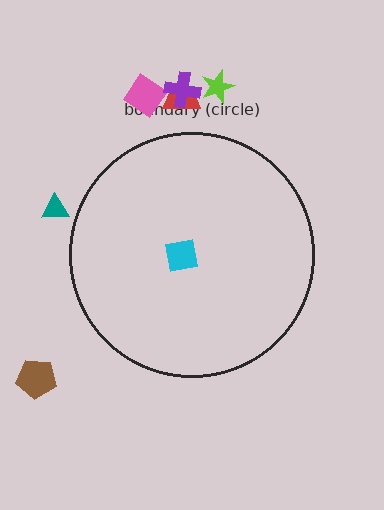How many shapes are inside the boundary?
1 inside, 6 outside.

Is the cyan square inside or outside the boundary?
Inside.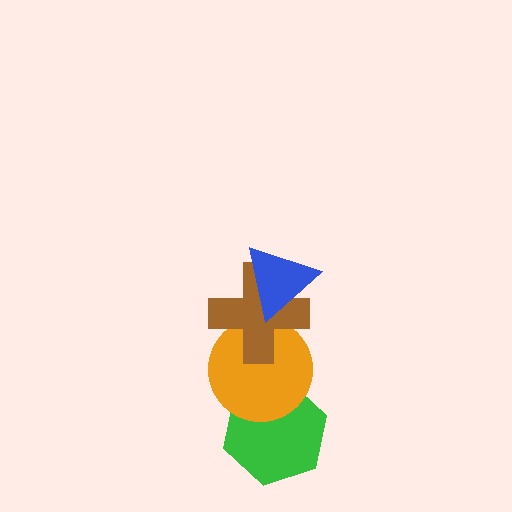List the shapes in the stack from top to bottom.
From top to bottom: the blue triangle, the brown cross, the orange circle, the green hexagon.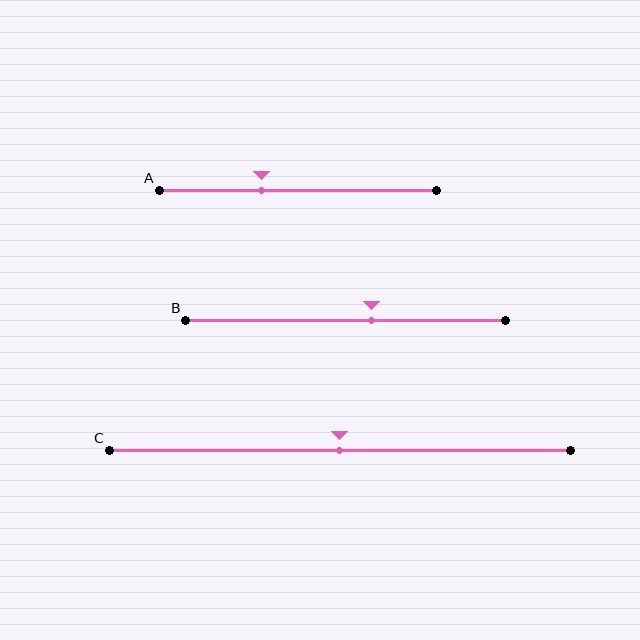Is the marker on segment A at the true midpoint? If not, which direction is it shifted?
No, the marker on segment A is shifted to the left by about 13% of the segment length.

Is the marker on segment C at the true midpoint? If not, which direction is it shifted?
Yes, the marker on segment C is at the true midpoint.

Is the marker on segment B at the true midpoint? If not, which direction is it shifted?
No, the marker on segment B is shifted to the right by about 8% of the segment length.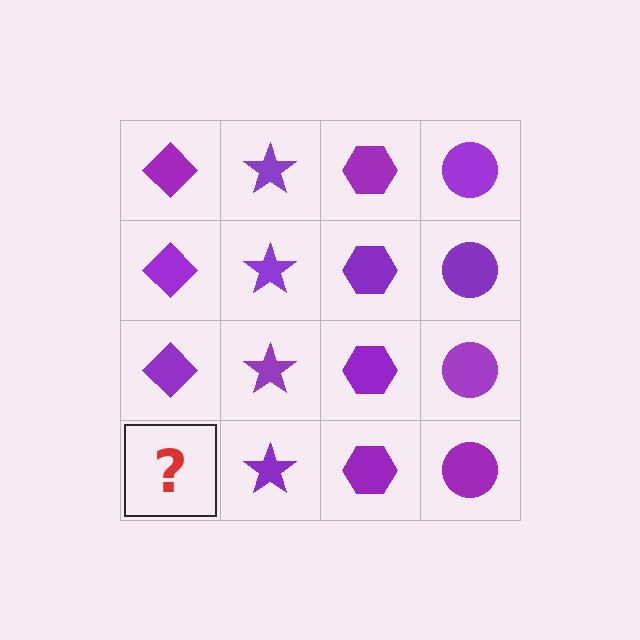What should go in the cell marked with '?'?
The missing cell should contain a purple diamond.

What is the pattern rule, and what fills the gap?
The rule is that each column has a consistent shape. The gap should be filled with a purple diamond.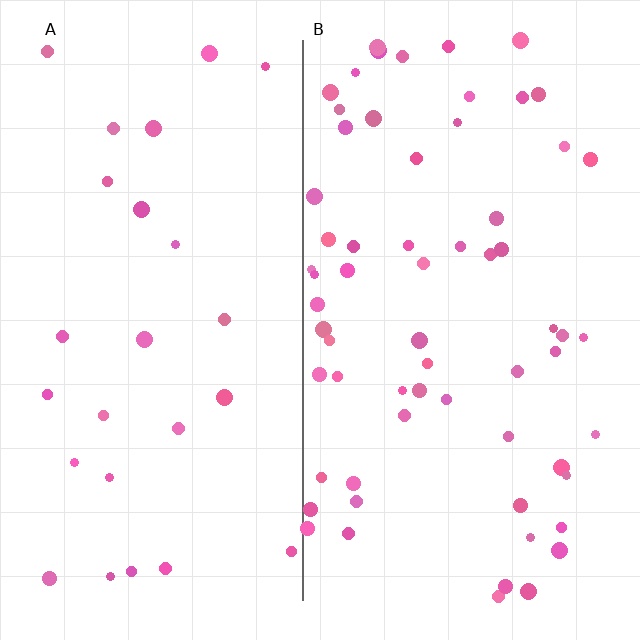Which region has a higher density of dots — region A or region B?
B (the right).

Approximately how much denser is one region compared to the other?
Approximately 2.5× — region B over region A.